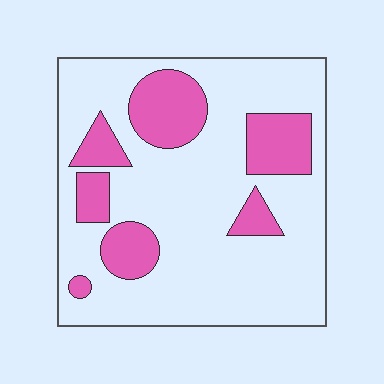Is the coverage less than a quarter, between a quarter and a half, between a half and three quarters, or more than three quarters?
Less than a quarter.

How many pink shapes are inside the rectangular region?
7.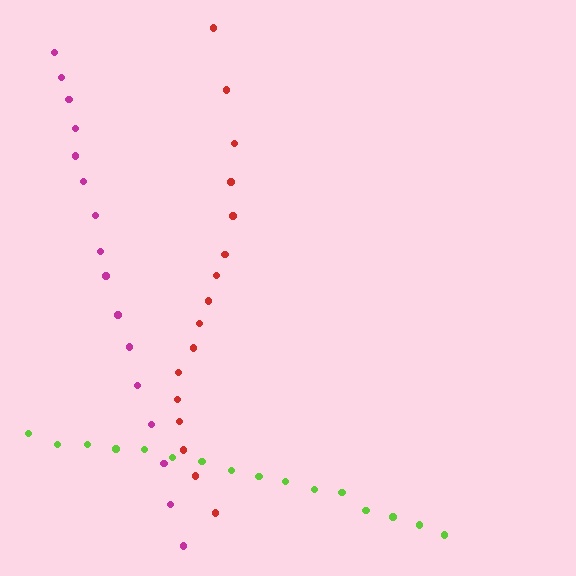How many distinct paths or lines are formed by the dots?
There are 3 distinct paths.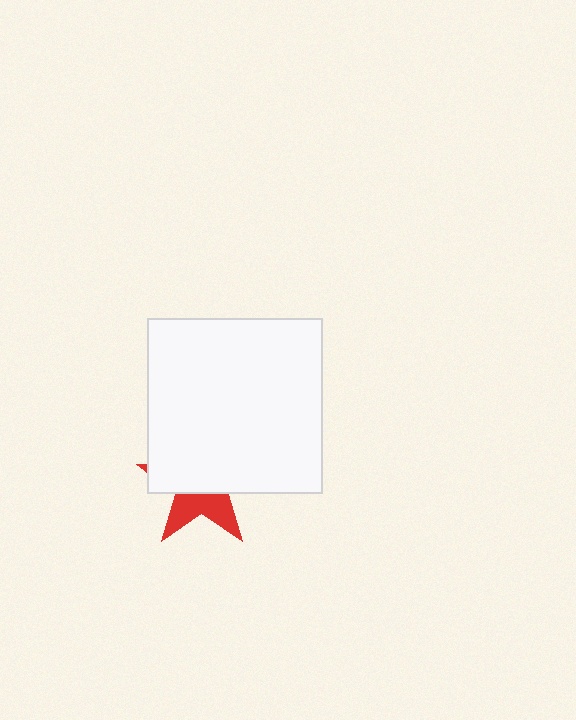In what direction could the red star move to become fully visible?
The red star could move down. That would shift it out from behind the white square entirely.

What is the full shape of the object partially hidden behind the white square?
The partially hidden object is a red star.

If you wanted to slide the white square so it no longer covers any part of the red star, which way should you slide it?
Slide it up — that is the most direct way to separate the two shapes.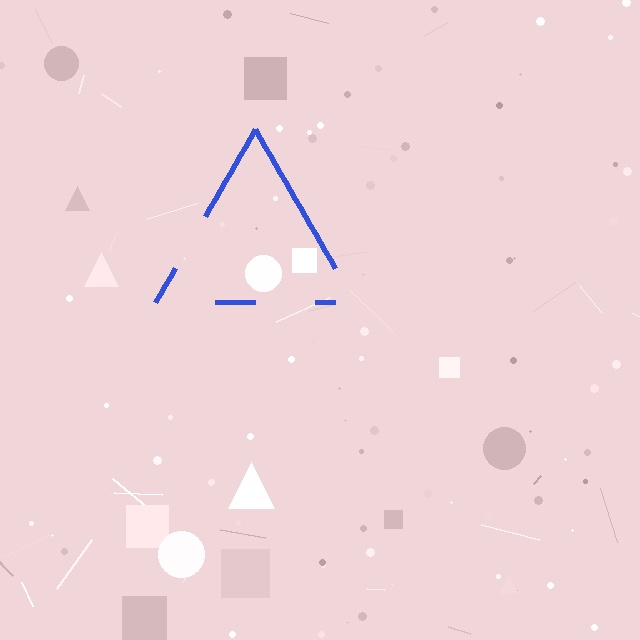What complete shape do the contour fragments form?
The contour fragments form a triangle.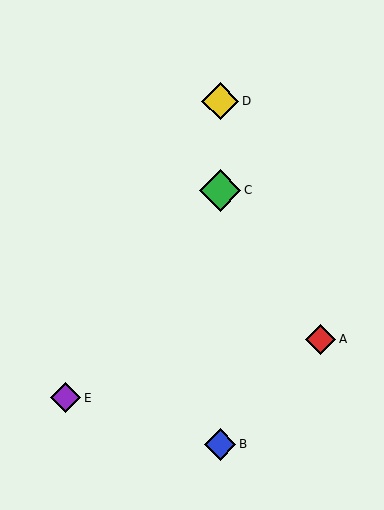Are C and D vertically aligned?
Yes, both are at x≈220.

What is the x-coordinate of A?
Object A is at x≈321.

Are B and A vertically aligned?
No, B is at x≈220 and A is at x≈321.